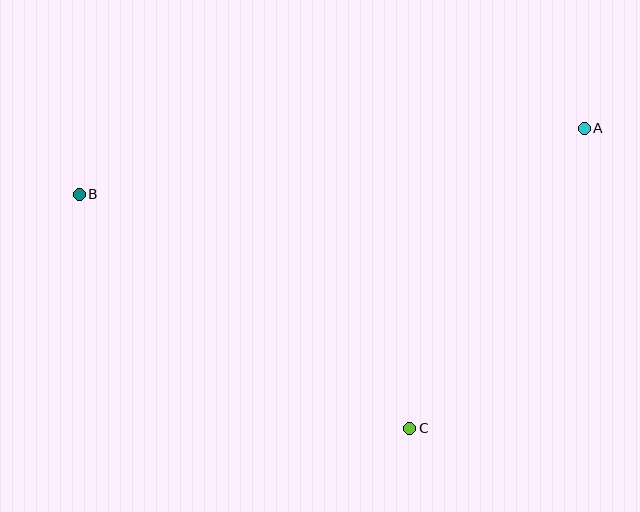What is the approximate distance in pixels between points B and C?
The distance between B and C is approximately 405 pixels.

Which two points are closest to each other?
Points A and C are closest to each other.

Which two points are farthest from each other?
Points A and B are farthest from each other.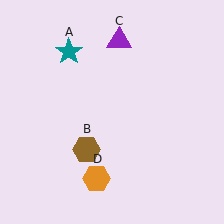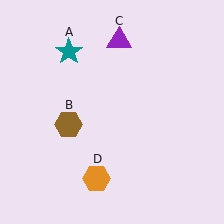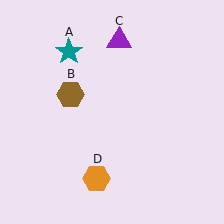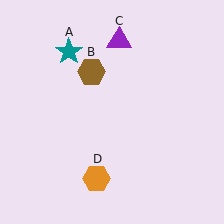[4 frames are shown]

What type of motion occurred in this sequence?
The brown hexagon (object B) rotated clockwise around the center of the scene.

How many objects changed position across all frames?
1 object changed position: brown hexagon (object B).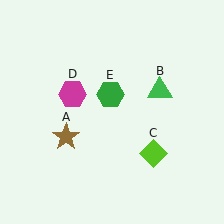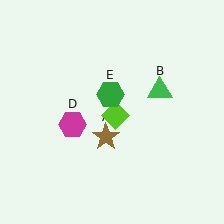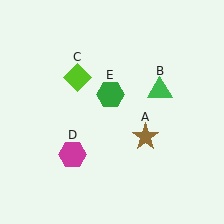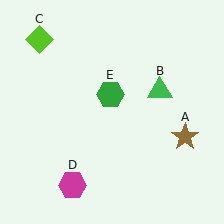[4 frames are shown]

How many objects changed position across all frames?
3 objects changed position: brown star (object A), lime diamond (object C), magenta hexagon (object D).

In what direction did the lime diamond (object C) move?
The lime diamond (object C) moved up and to the left.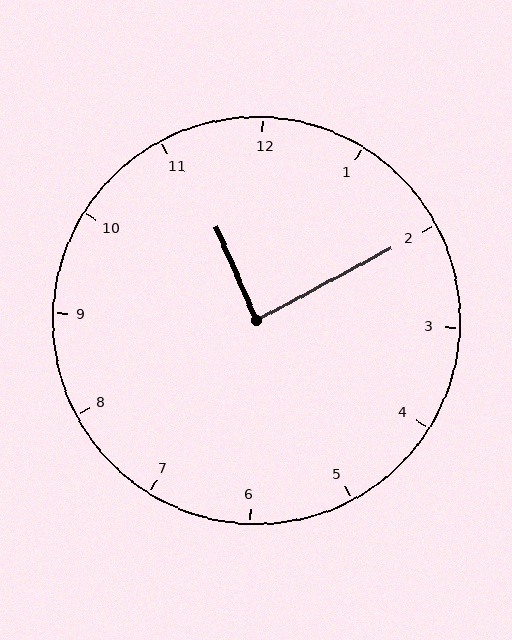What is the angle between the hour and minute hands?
Approximately 85 degrees.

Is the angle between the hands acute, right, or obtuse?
It is right.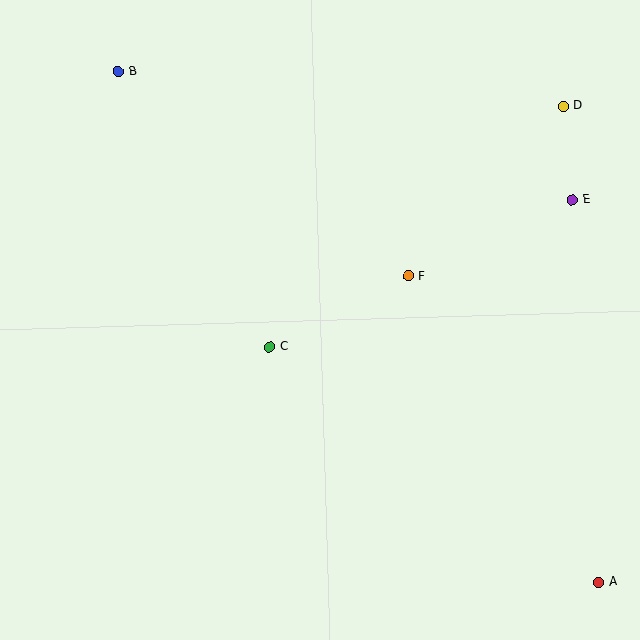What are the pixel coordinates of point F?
Point F is at (408, 276).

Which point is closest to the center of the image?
Point C at (270, 347) is closest to the center.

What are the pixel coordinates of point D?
Point D is at (563, 106).